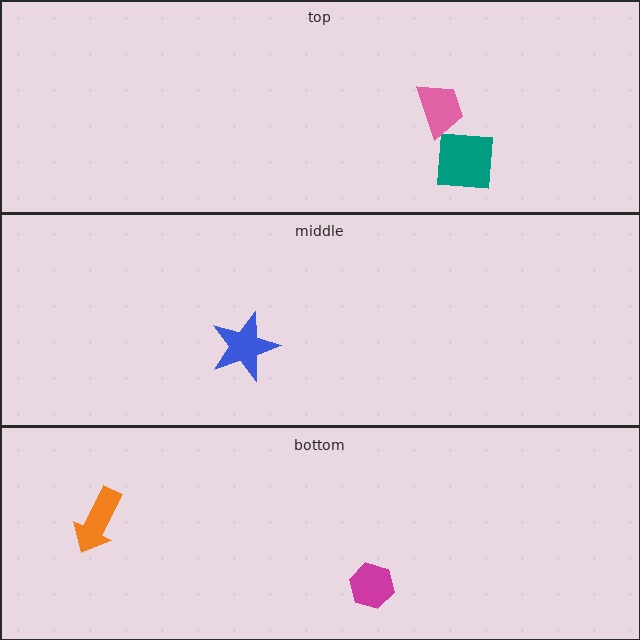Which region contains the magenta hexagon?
The bottom region.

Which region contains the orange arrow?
The bottom region.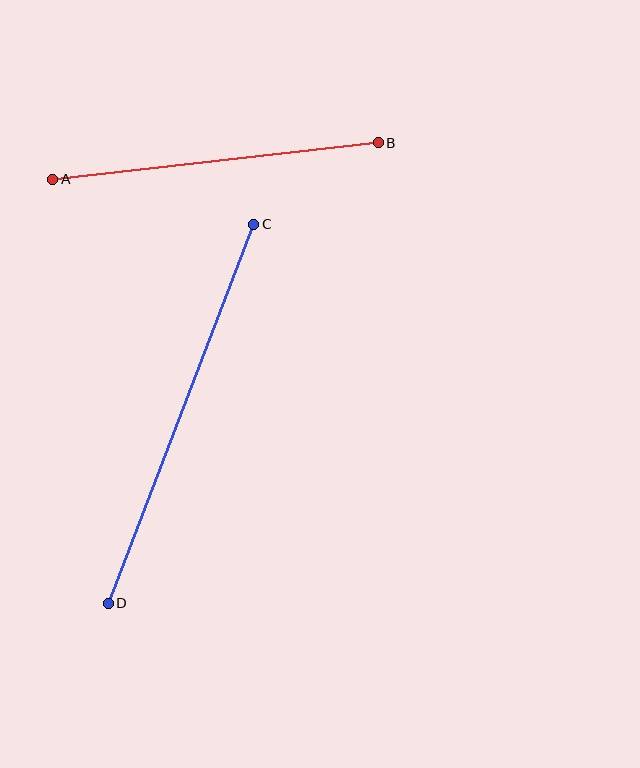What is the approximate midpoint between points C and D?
The midpoint is at approximately (181, 414) pixels.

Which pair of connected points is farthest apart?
Points C and D are farthest apart.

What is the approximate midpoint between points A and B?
The midpoint is at approximately (216, 161) pixels.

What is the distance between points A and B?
The distance is approximately 327 pixels.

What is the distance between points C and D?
The distance is approximately 406 pixels.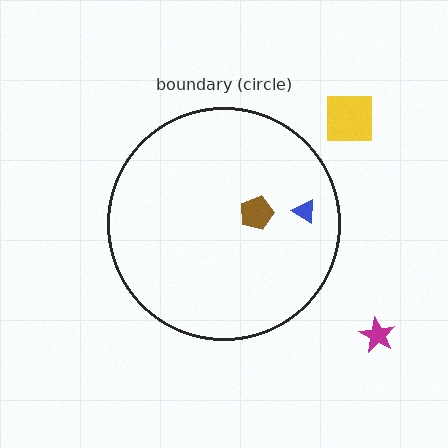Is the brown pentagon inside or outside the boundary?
Inside.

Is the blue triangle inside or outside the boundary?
Inside.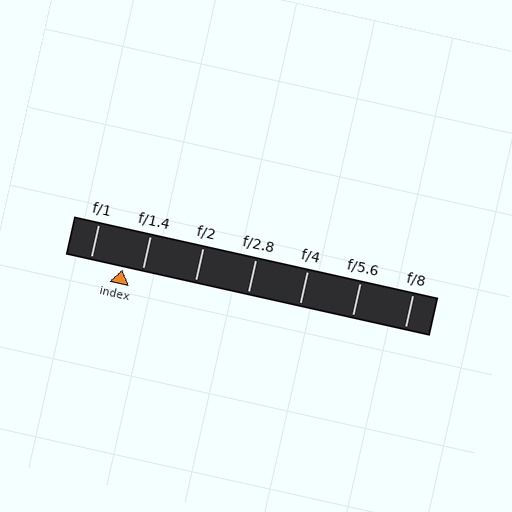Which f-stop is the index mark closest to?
The index mark is closest to f/1.4.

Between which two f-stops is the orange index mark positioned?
The index mark is between f/1 and f/1.4.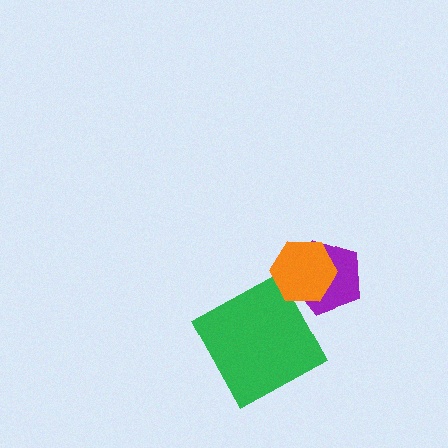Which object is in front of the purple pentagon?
The orange hexagon is in front of the purple pentagon.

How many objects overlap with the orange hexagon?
1 object overlaps with the orange hexagon.